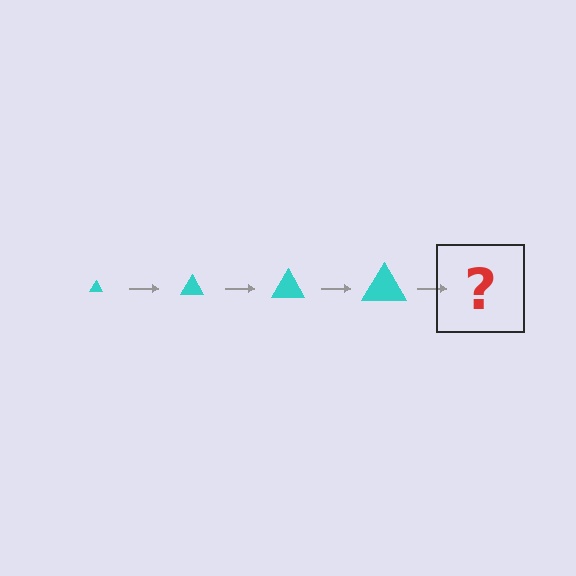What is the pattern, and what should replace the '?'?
The pattern is that the triangle gets progressively larger each step. The '?' should be a cyan triangle, larger than the previous one.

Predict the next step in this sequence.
The next step is a cyan triangle, larger than the previous one.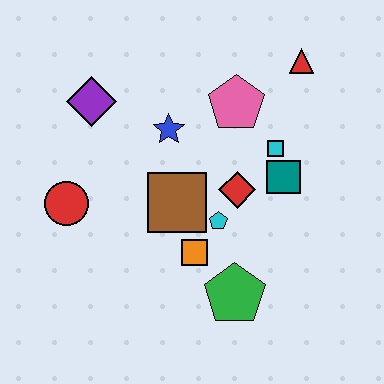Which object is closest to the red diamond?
The cyan pentagon is closest to the red diamond.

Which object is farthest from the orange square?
The red triangle is farthest from the orange square.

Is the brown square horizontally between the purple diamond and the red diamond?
Yes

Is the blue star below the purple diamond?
Yes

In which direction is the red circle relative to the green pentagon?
The red circle is to the left of the green pentagon.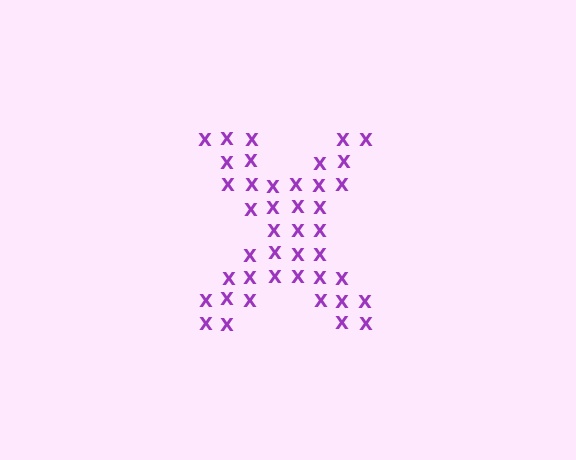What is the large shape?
The large shape is the letter X.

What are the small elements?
The small elements are letter X's.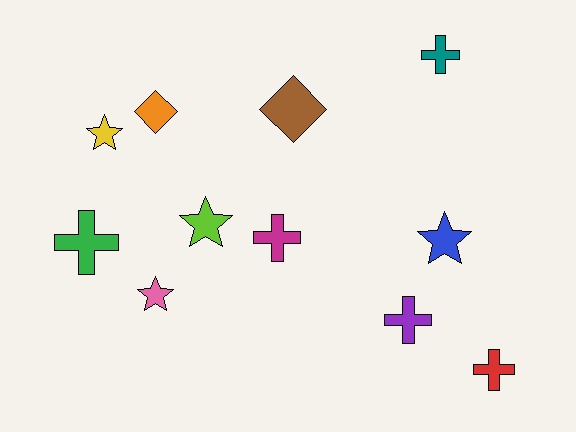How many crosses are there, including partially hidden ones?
There are 5 crosses.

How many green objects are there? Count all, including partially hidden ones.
There is 1 green object.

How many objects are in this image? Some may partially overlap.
There are 11 objects.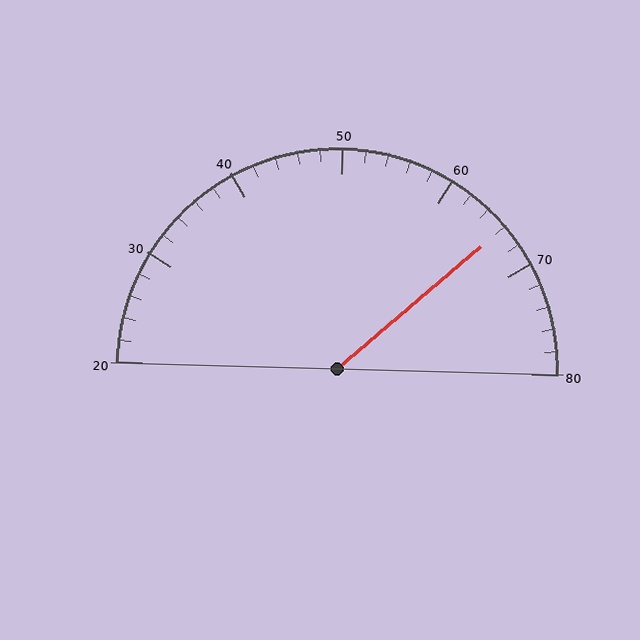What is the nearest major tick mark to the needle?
The nearest major tick mark is 70.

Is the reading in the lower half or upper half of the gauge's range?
The reading is in the upper half of the range (20 to 80).